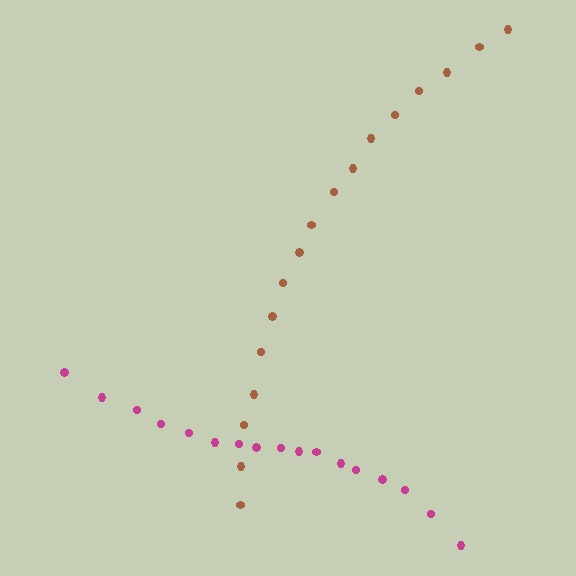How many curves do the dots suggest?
There are 2 distinct paths.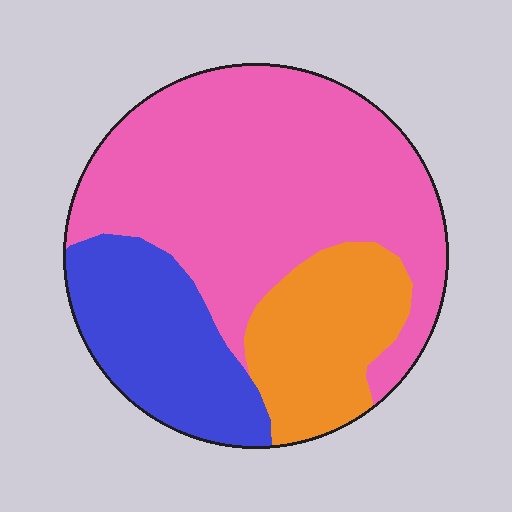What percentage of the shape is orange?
Orange takes up about one fifth (1/5) of the shape.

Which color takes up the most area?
Pink, at roughly 55%.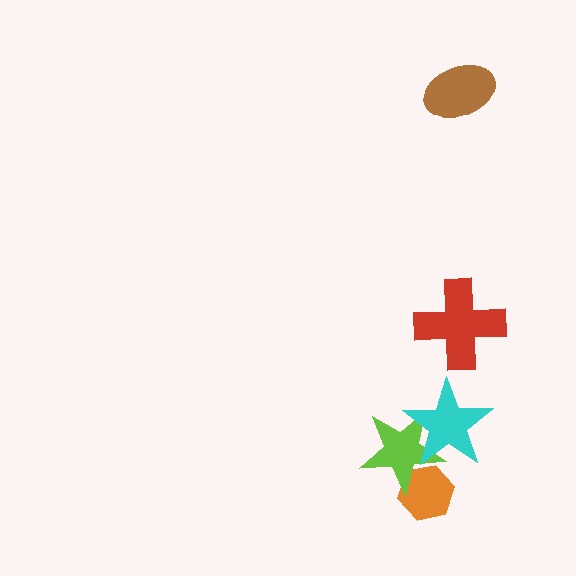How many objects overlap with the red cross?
0 objects overlap with the red cross.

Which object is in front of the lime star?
The cyan star is in front of the lime star.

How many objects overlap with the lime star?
2 objects overlap with the lime star.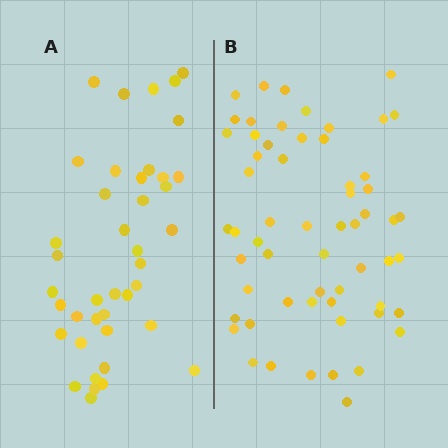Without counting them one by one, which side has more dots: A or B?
Region B (the right region) has more dots.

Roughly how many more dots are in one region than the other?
Region B has approximately 20 more dots than region A.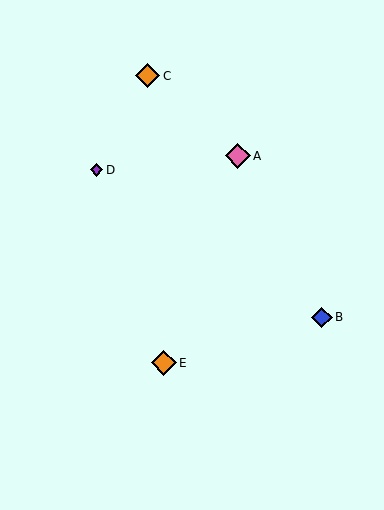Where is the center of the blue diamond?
The center of the blue diamond is at (322, 317).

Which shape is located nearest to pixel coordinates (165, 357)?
The orange diamond (labeled E) at (164, 363) is nearest to that location.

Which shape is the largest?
The orange diamond (labeled E) is the largest.